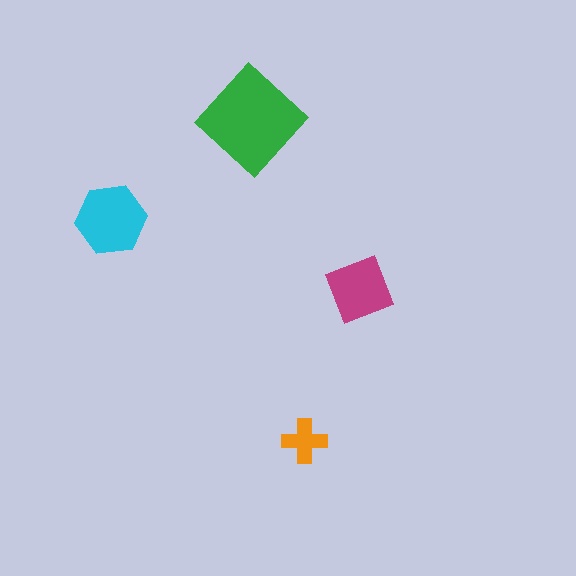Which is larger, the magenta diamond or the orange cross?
The magenta diamond.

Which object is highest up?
The green diamond is topmost.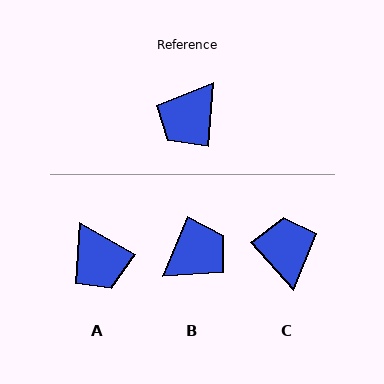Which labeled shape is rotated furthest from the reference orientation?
B, about 162 degrees away.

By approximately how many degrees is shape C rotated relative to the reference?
Approximately 133 degrees clockwise.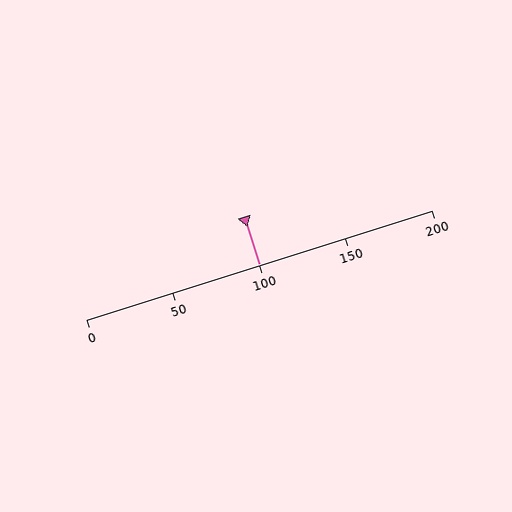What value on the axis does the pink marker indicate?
The marker indicates approximately 100.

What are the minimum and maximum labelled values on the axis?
The axis runs from 0 to 200.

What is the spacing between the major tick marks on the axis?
The major ticks are spaced 50 apart.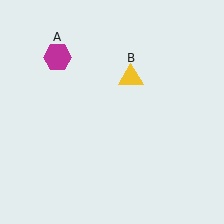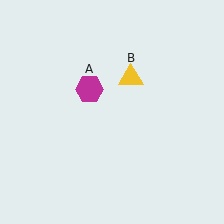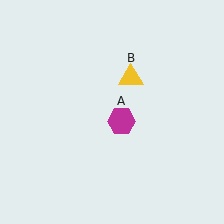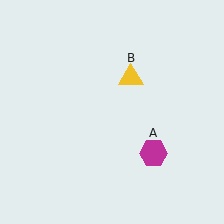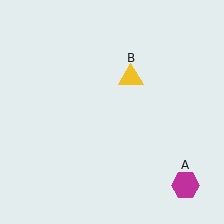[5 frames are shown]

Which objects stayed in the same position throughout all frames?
Yellow triangle (object B) remained stationary.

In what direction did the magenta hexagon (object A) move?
The magenta hexagon (object A) moved down and to the right.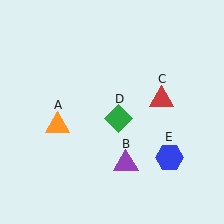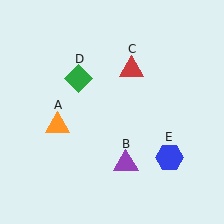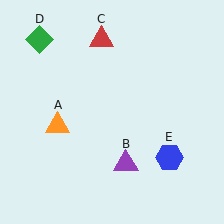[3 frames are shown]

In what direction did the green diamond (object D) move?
The green diamond (object D) moved up and to the left.